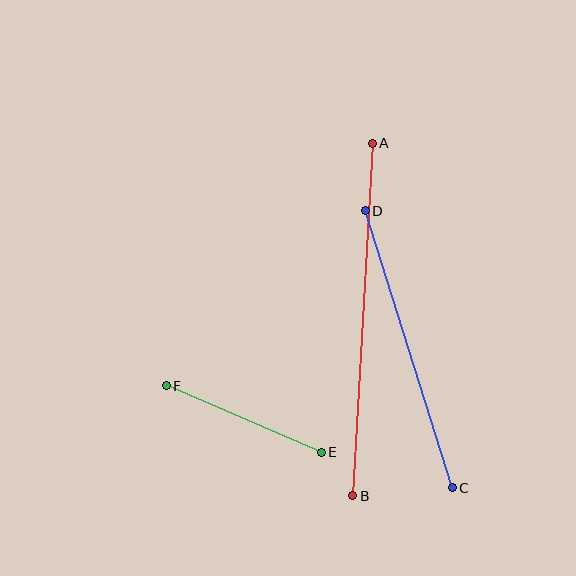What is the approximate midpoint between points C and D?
The midpoint is at approximately (409, 349) pixels.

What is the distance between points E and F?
The distance is approximately 169 pixels.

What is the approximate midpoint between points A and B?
The midpoint is at approximately (363, 319) pixels.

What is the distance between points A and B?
The distance is approximately 353 pixels.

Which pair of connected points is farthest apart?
Points A and B are farthest apart.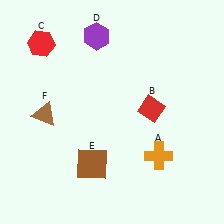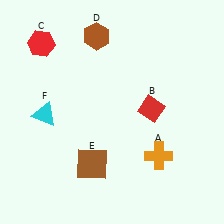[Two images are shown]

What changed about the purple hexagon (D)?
In Image 1, D is purple. In Image 2, it changed to brown.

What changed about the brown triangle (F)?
In Image 1, F is brown. In Image 2, it changed to cyan.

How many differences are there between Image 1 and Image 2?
There are 2 differences between the two images.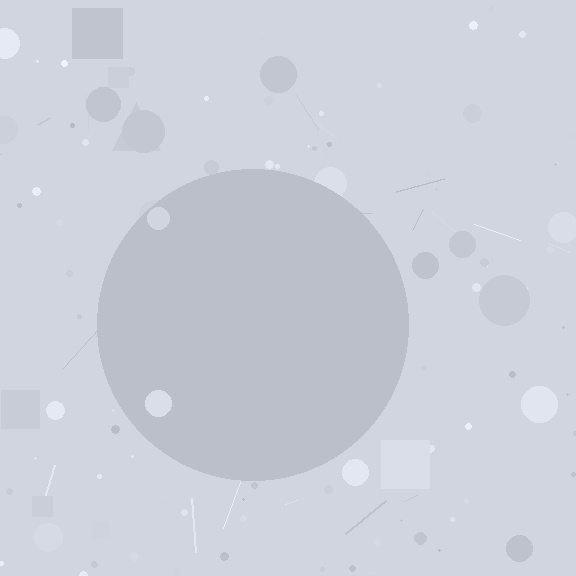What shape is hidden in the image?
A circle is hidden in the image.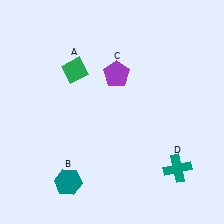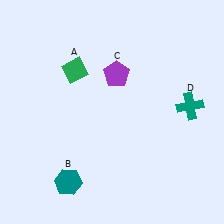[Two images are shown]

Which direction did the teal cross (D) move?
The teal cross (D) moved up.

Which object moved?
The teal cross (D) moved up.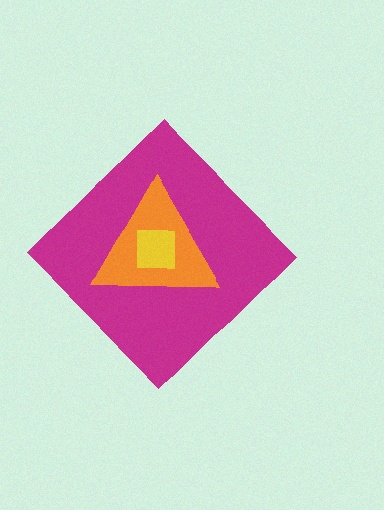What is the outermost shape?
The magenta diamond.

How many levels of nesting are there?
3.